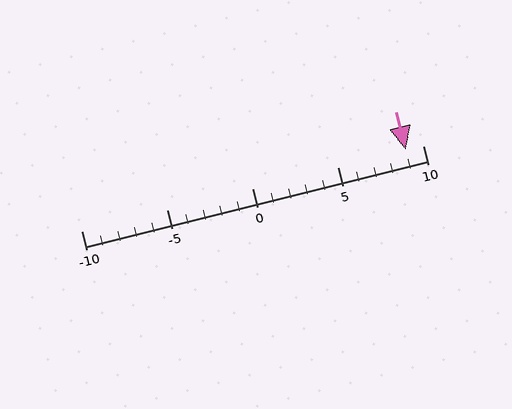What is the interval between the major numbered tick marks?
The major tick marks are spaced 5 units apart.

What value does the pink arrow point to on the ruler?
The pink arrow points to approximately 9.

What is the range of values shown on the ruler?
The ruler shows values from -10 to 10.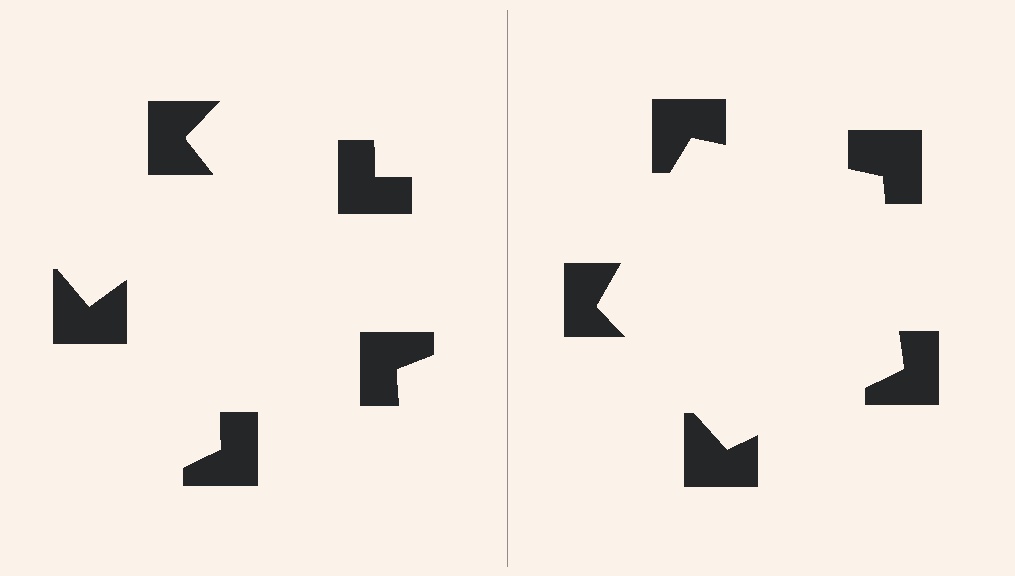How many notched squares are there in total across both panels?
10 — 5 on each side.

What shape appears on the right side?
An illusory pentagon.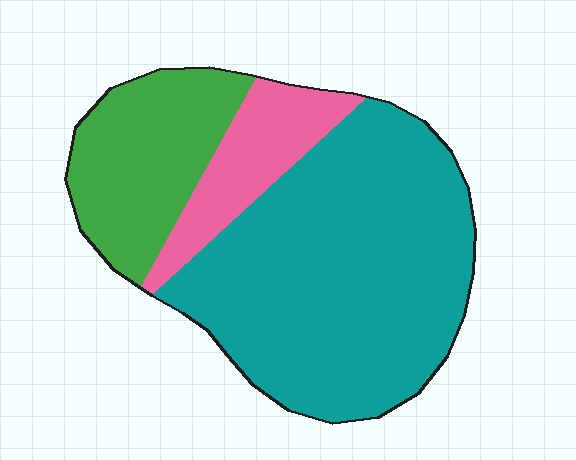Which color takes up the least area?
Pink, at roughly 15%.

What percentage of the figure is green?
Green covers about 25% of the figure.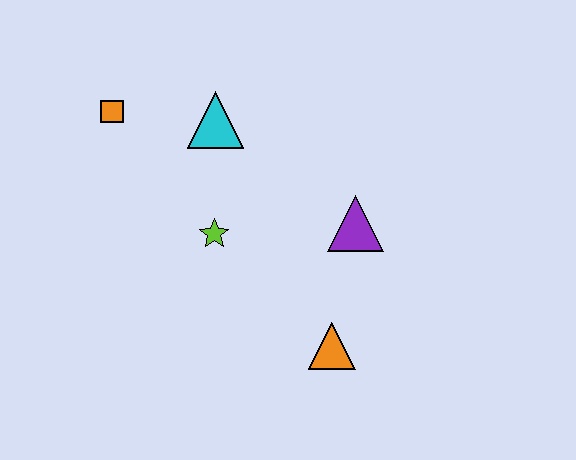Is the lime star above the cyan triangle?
No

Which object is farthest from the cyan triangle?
The orange triangle is farthest from the cyan triangle.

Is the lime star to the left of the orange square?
No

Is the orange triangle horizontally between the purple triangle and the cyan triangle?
Yes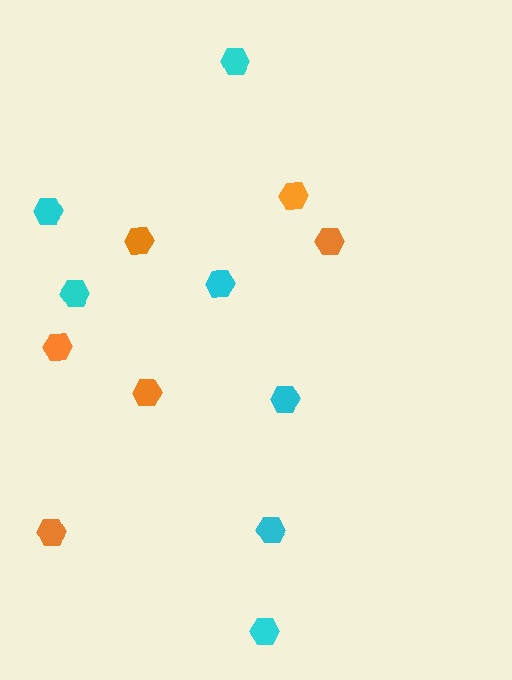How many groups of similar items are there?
There are 2 groups: one group of orange hexagons (6) and one group of cyan hexagons (7).